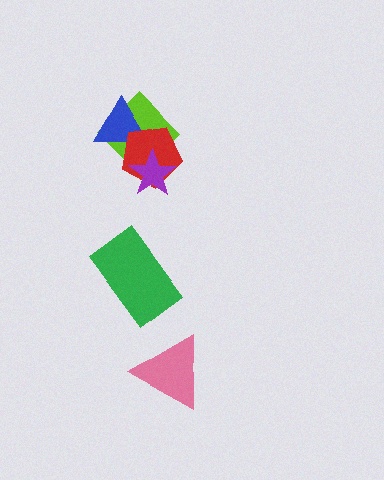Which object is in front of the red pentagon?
The purple star is in front of the red pentagon.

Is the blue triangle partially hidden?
Yes, it is partially covered by another shape.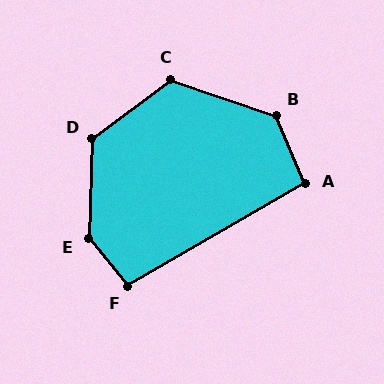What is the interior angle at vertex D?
Approximately 128 degrees (obtuse).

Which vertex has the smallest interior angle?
A, at approximately 97 degrees.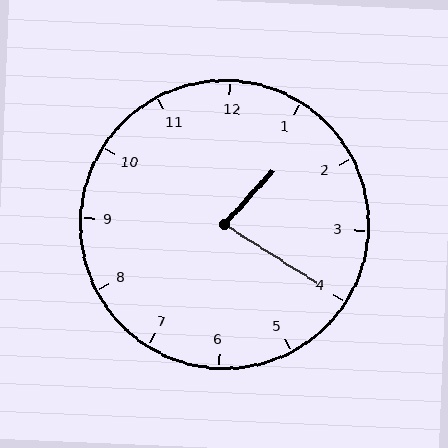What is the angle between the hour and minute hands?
Approximately 80 degrees.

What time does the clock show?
1:20.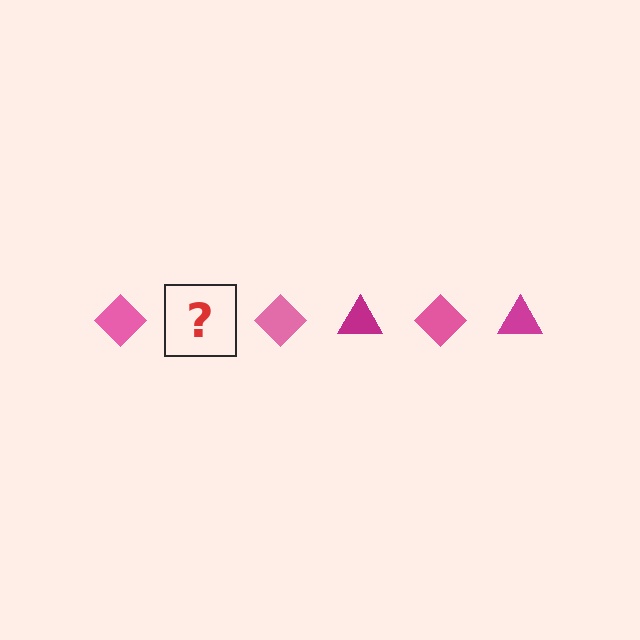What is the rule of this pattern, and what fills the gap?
The rule is that the pattern alternates between pink diamond and magenta triangle. The gap should be filled with a magenta triangle.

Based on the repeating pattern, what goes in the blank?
The blank should be a magenta triangle.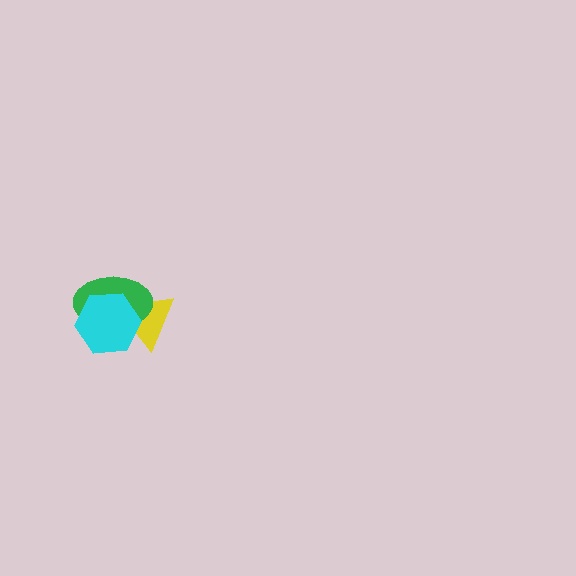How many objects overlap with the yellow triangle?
2 objects overlap with the yellow triangle.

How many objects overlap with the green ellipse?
2 objects overlap with the green ellipse.